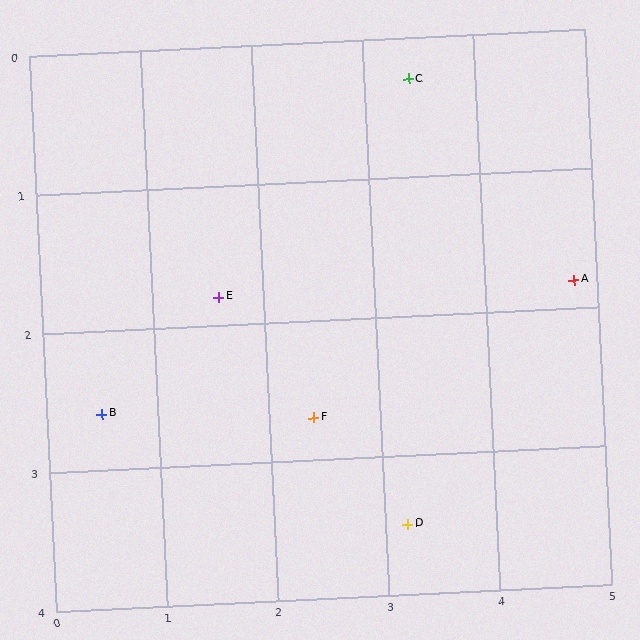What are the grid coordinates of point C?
Point C is at approximately (3.4, 0.3).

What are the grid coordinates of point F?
Point F is at approximately (2.4, 2.7).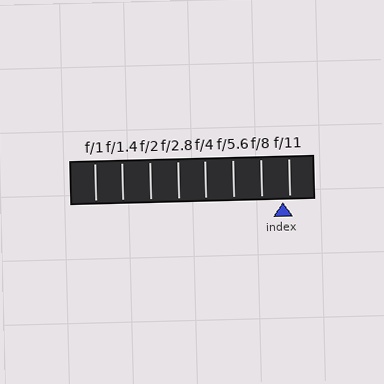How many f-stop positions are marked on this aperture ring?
There are 8 f-stop positions marked.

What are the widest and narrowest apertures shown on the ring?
The widest aperture shown is f/1 and the narrowest is f/11.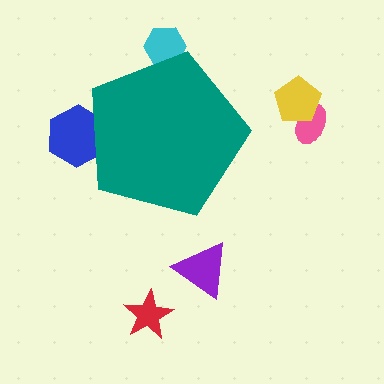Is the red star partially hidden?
No, the red star is fully visible.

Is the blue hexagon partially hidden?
Yes, the blue hexagon is partially hidden behind the teal pentagon.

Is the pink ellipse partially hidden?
No, the pink ellipse is fully visible.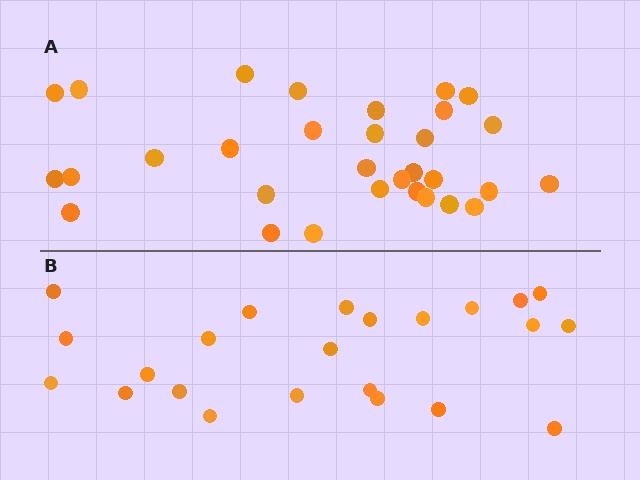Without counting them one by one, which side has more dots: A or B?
Region A (the top region) has more dots.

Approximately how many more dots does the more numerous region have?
Region A has roughly 8 or so more dots than region B.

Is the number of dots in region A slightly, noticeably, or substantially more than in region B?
Region A has noticeably more, but not dramatically so. The ratio is roughly 1.3 to 1.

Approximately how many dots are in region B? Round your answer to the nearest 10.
About 20 dots. (The exact count is 23, which rounds to 20.)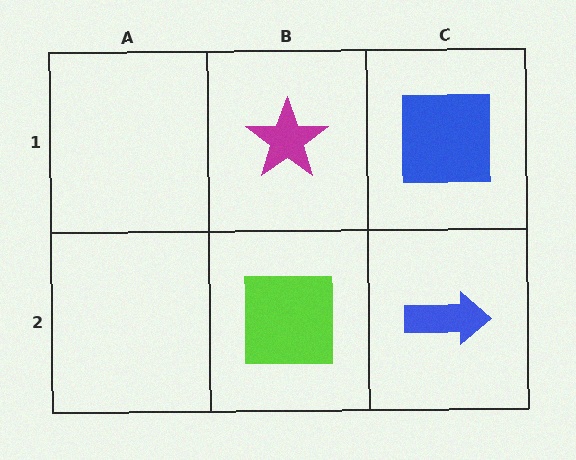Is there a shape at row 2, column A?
No, that cell is empty.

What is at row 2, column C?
A blue arrow.